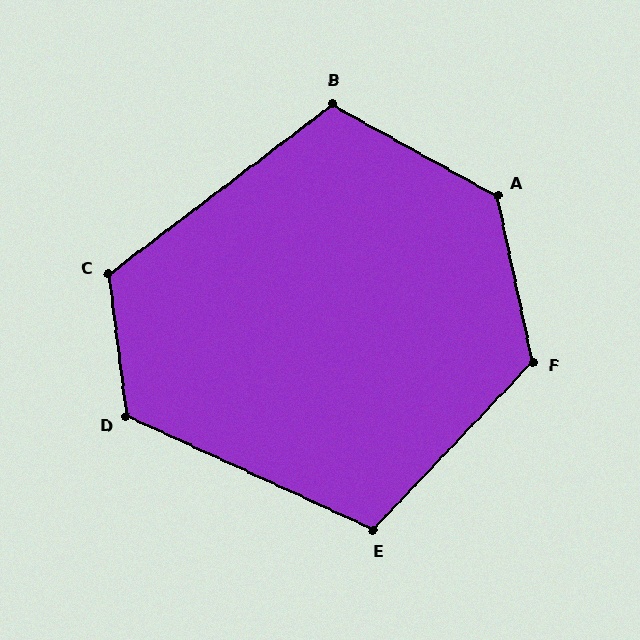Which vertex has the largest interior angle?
A, at approximately 131 degrees.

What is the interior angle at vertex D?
Approximately 122 degrees (obtuse).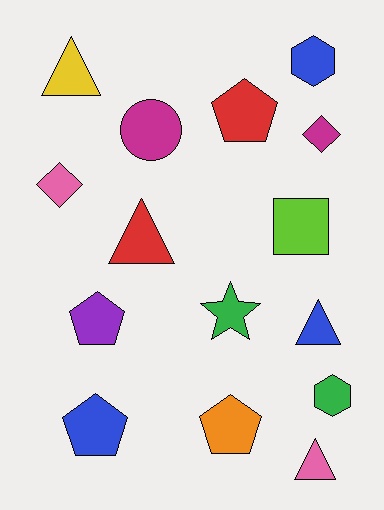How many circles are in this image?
There is 1 circle.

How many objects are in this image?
There are 15 objects.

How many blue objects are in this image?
There are 3 blue objects.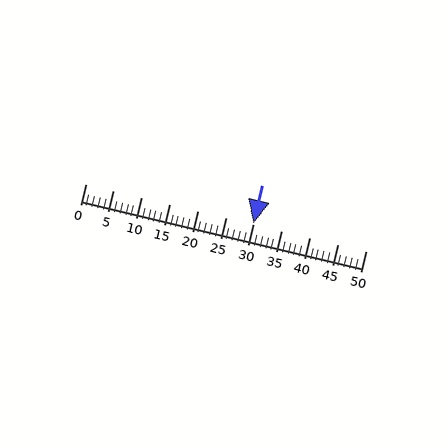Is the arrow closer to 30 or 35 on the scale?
The arrow is closer to 30.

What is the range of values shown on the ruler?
The ruler shows values from 0 to 50.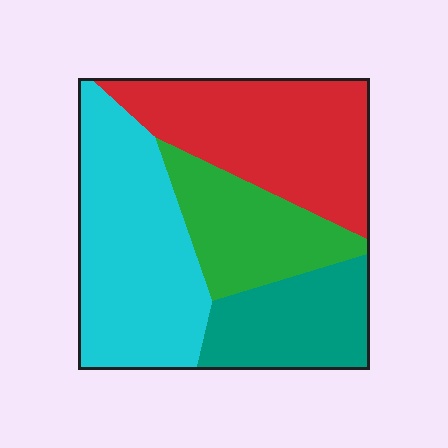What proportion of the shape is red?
Red takes up between a sixth and a third of the shape.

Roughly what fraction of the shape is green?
Green takes up about one fifth (1/5) of the shape.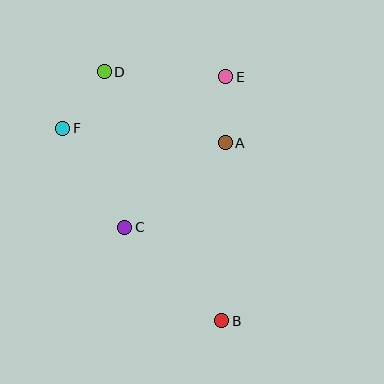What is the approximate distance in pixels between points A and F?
The distance between A and F is approximately 163 pixels.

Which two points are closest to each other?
Points A and E are closest to each other.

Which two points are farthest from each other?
Points B and D are farthest from each other.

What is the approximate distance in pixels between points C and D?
The distance between C and D is approximately 157 pixels.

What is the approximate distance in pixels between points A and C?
The distance between A and C is approximately 131 pixels.